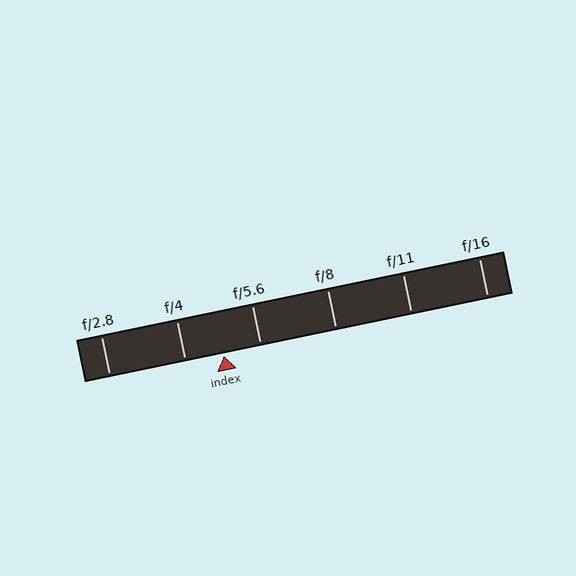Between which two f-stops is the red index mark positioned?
The index mark is between f/4 and f/5.6.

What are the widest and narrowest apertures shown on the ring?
The widest aperture shown is f/2.8 and the narrowest is f/16.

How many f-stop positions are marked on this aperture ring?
There are 6 f-stop positions marked.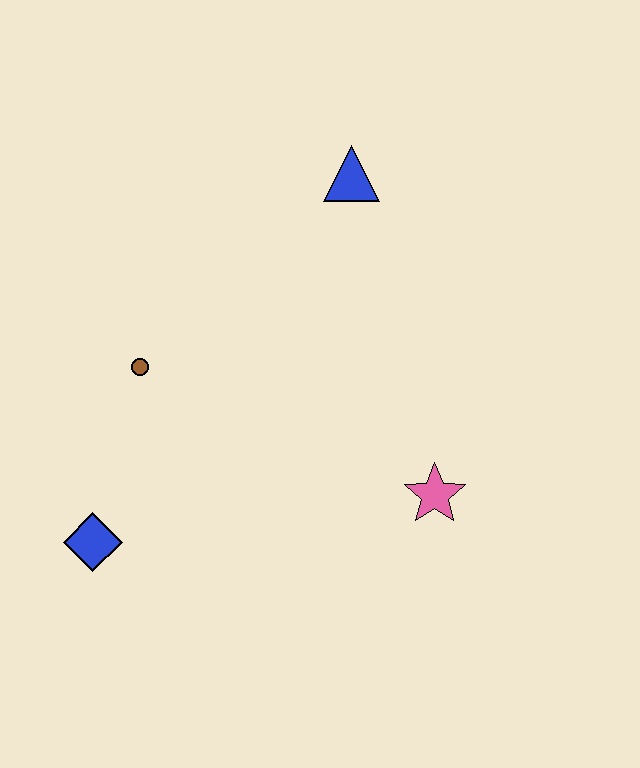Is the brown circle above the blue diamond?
Yes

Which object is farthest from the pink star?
The blue diamond is farthest from the pink star.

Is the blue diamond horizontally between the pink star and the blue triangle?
No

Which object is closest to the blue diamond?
The brown circle is closest to the blue diamond.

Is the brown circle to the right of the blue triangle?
No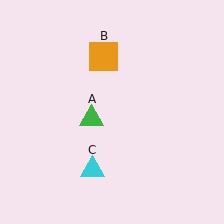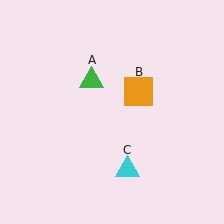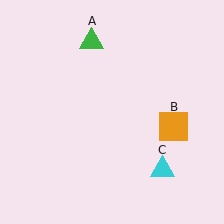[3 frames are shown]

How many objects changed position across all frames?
3 objects changed position: green triangle (object A), orange square (object B), cyan triangle (object C).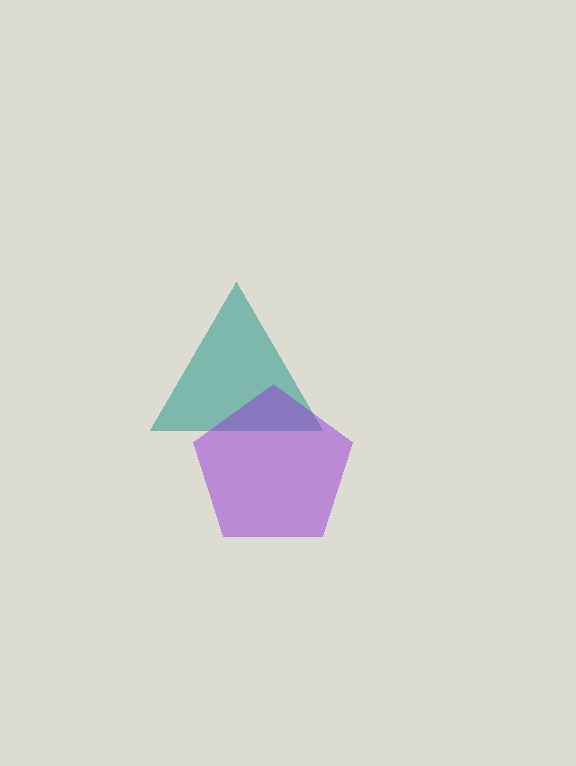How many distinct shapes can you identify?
There are 2 distinct shapes: a teal triangle, a purple pentagon.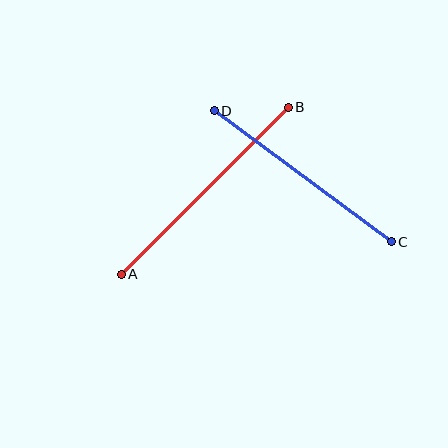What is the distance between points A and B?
The distance is approximately 236 pixels.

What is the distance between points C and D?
The distance is approximately 220 pixels.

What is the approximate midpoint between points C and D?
The midpoint is at approximately (303, 176) pixels.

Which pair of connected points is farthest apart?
Points A and B are farthest apart.